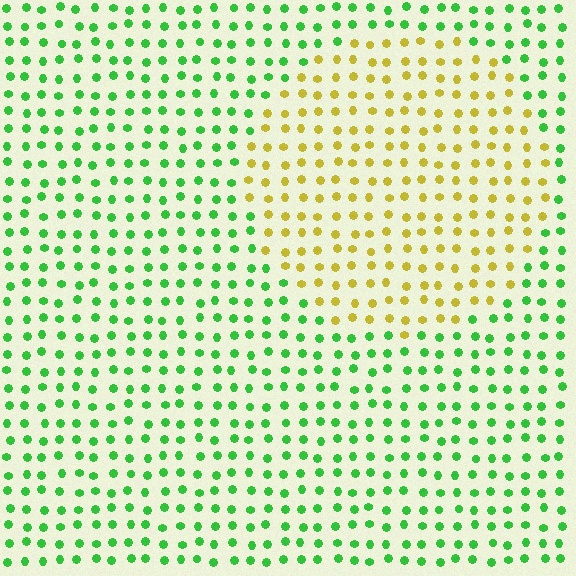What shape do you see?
I see a circle.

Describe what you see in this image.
The image is filled with small green elements in a uniform arrangement. A circle-shaped region is visible where the elements are tinted to a slightly different hue, forming a subtle color boundary.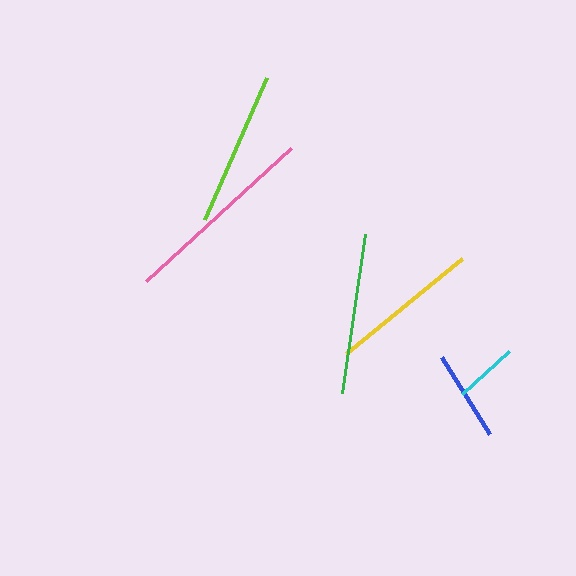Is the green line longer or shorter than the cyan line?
The green line is longer than the cyan line.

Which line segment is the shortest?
The cyan line is the shortest at approximately 64 pixels.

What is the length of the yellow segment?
The yellow segment is approximately 151 pixels long.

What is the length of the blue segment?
The blue segment is approximately 91 pixels long.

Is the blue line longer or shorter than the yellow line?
The yellow line is longer than the blue line.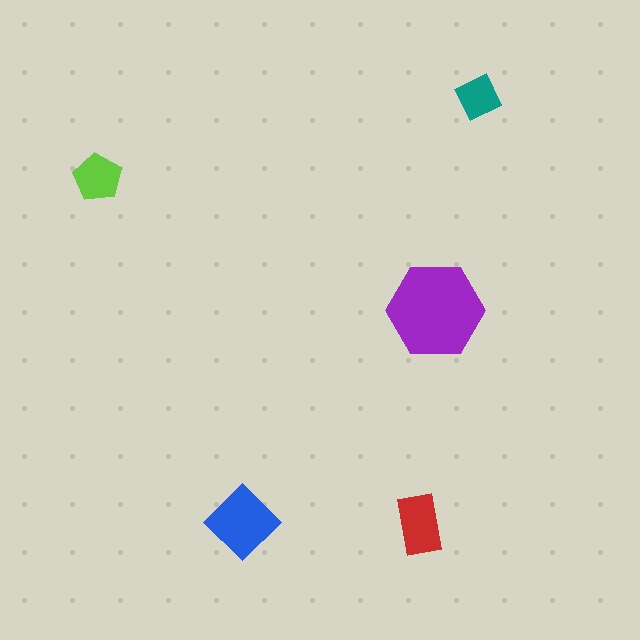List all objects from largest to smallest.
The purple hexagon, the blue diamond, the red rectangle, the lime pentagon, the teal square.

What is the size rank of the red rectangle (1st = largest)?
3rd.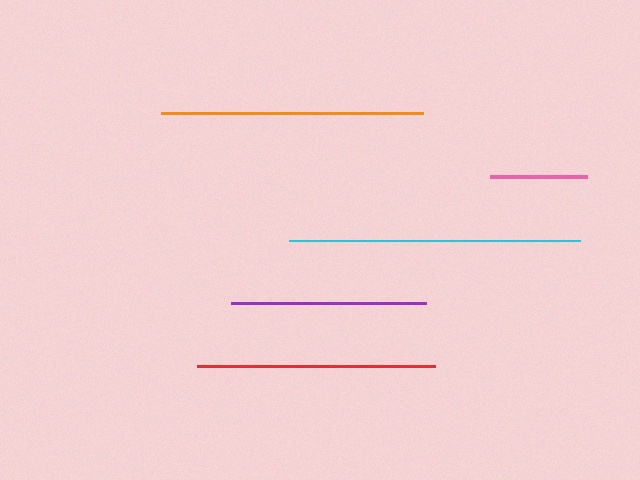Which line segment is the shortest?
The pink line is the shortest at approximately 97 pixels.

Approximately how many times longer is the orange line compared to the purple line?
The orange line is approximately 1.3 times the length of the purple line.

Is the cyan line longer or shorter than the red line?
The cyan line is longer than the red line.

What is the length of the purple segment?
The purple segment is approximately 195 pixels long.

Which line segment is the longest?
The cyan line is the longest at approximately 291 pixels.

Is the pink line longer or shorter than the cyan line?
The cyan line is longer than the pink line.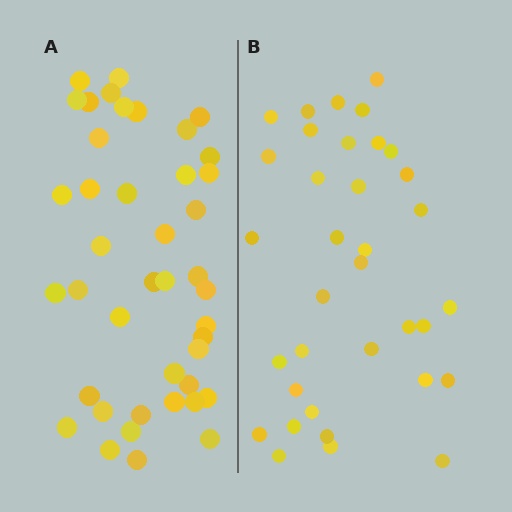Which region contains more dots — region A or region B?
Region A (the left region) has more dots.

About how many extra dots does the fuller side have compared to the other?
Region A has roughly 8 or so more dots than region B.